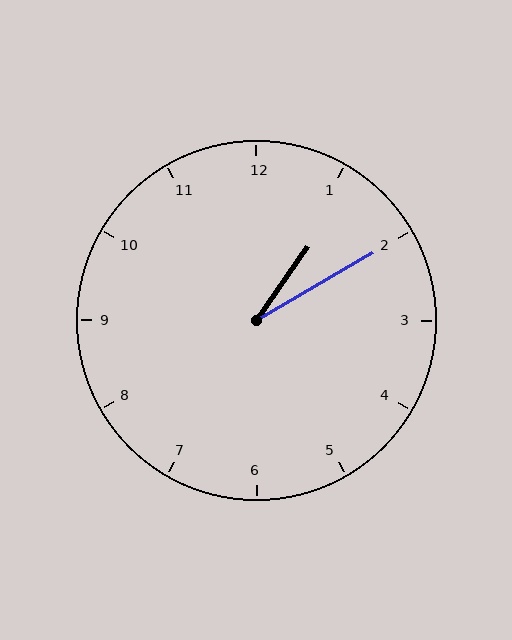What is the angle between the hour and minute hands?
Approximately 25 degrees.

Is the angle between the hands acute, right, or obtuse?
It is acute.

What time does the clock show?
1:10.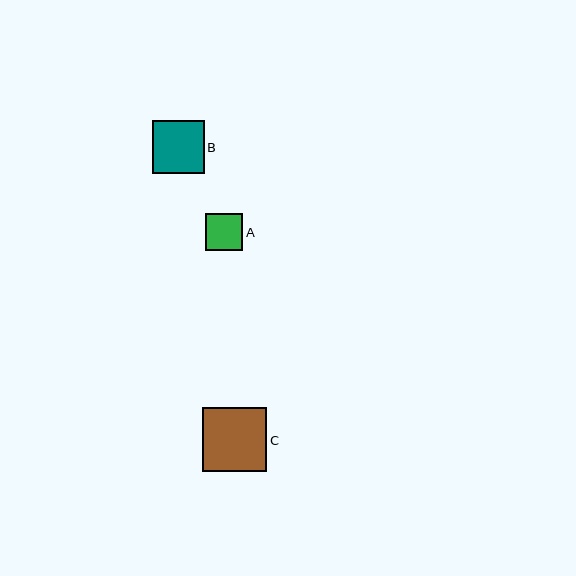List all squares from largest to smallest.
From largest to smallest: C, B, A.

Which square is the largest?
Square C is the largest with a size of approximately 64 pixels.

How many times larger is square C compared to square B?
Square C is approximately 1.2 times the size of square B.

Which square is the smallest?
Square A is the smallest with a size of approximately 37 pixels.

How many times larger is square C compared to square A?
Square C is approximately 1.7 times the size of square A.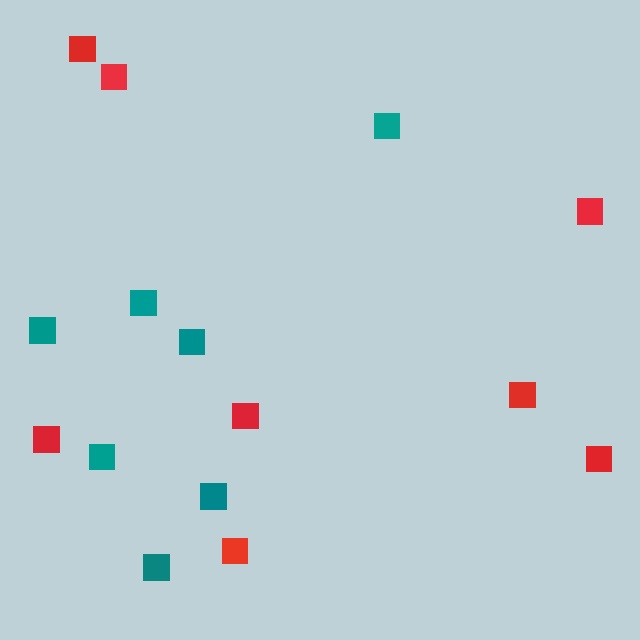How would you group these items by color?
There are 2 groups: one group of teal squares (7) and one group of red squares (8).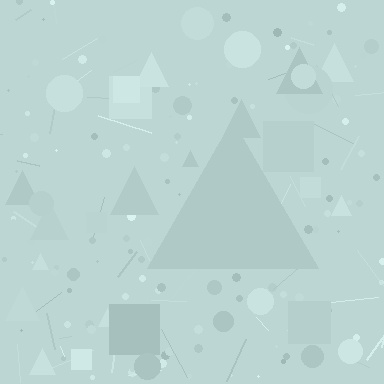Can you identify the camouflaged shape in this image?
The camouflaged shape is a triangle.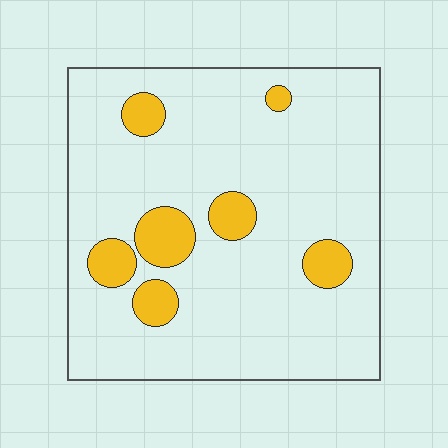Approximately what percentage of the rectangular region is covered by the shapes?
Approximately 15%.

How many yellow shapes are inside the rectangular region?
7.